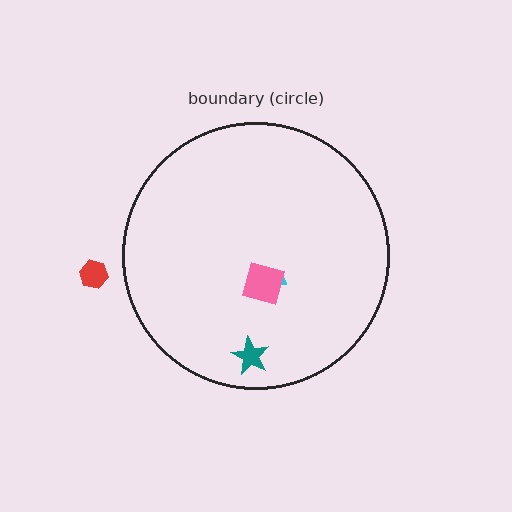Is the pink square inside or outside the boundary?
Inside.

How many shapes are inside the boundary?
3 inside, 1 outside.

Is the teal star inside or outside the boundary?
Inside.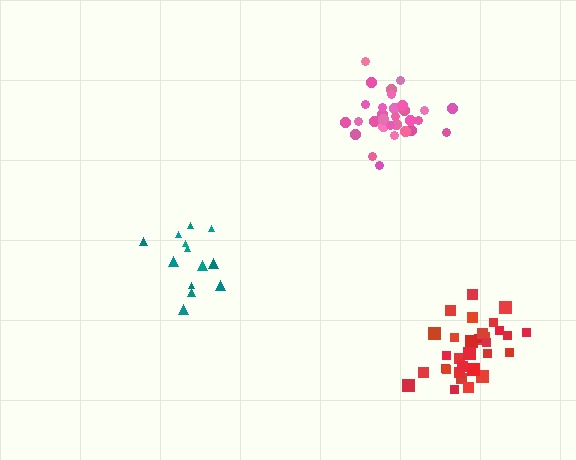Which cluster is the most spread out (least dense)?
Teal.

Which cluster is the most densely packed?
Pink.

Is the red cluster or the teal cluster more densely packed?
Red.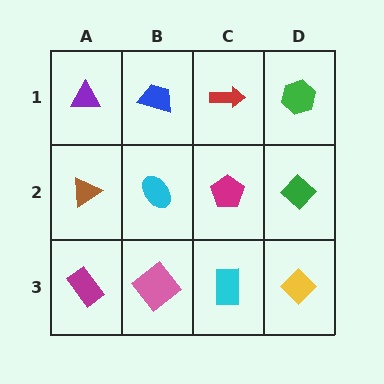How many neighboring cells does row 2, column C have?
4.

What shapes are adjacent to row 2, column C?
A red arrow (row 1, column C), a cyan rectangle (row 3, column C), a cyan ellipse (row 2, column B), a green diamond (row 2, column D).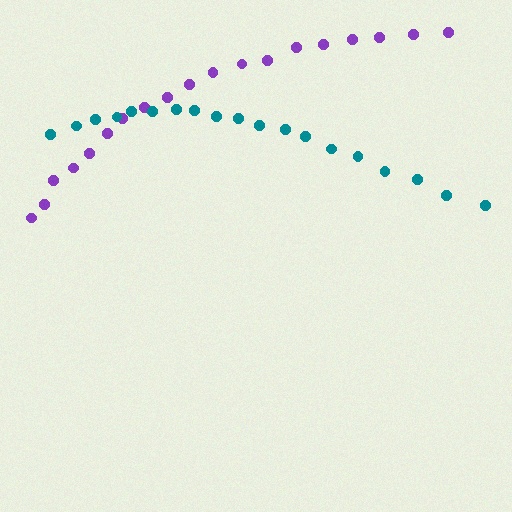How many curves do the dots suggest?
There are 2 distinct paths.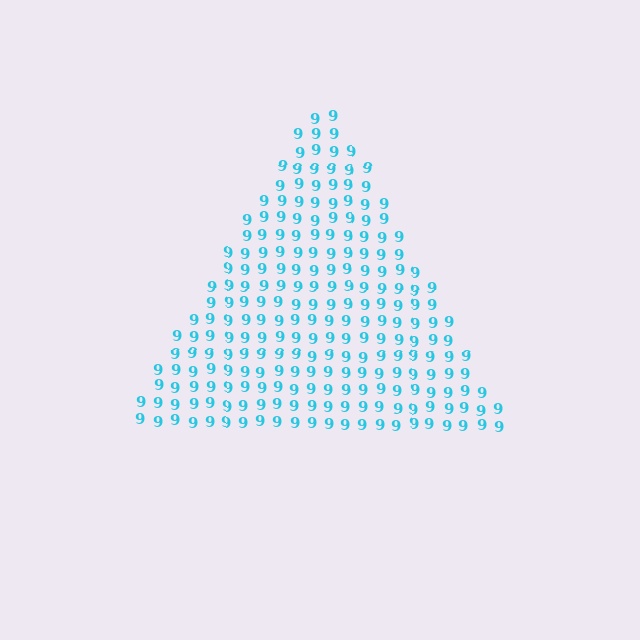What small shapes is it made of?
It is made of small digit 9's.